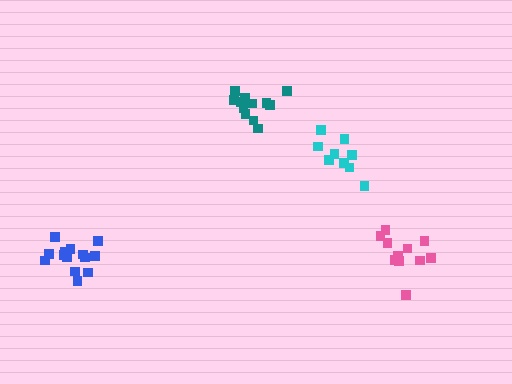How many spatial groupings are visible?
There are 4 spatial groupings.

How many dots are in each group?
Group 1: 11 dots, Group 2: 9 dots, Group 3: 13 dots, Group 4: 14 dots (47 total).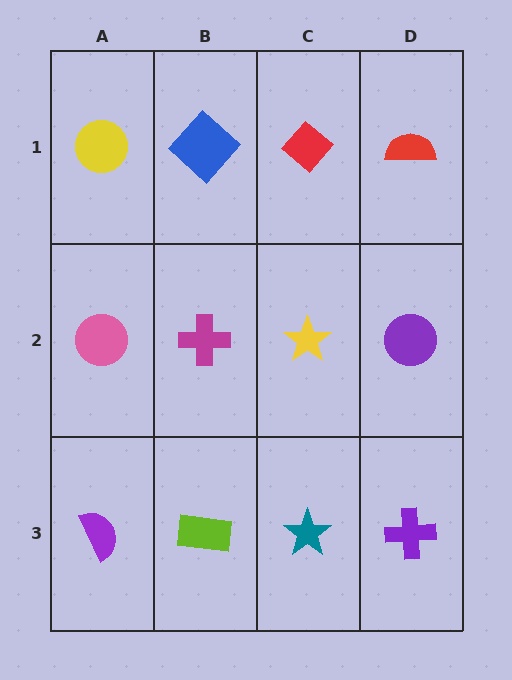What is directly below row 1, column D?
A purple circle.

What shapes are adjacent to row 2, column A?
A yellow circle (row 1, column A), a purple semicircle (row 3, column A), a magenta cross (row 2, column B).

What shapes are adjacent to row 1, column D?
A purple circle (row 2, column D), a red diamond (row 1, column C).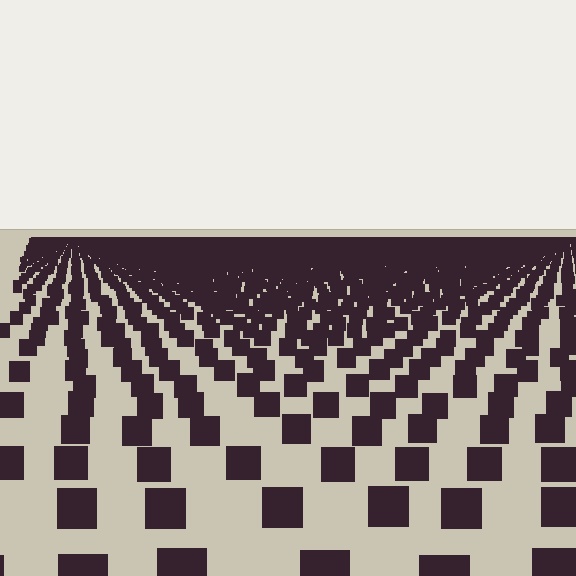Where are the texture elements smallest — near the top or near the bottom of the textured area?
Near the top.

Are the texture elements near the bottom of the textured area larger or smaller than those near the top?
Larger. Near the bottom, elements are closer to the viewer and appear at a bigger on-screen size.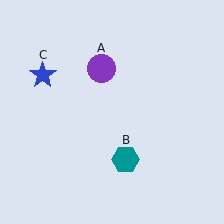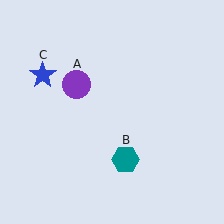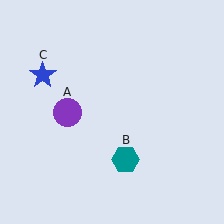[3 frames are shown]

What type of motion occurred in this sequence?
The purple circle (object A) rotated counterclockwise around the center of the scene.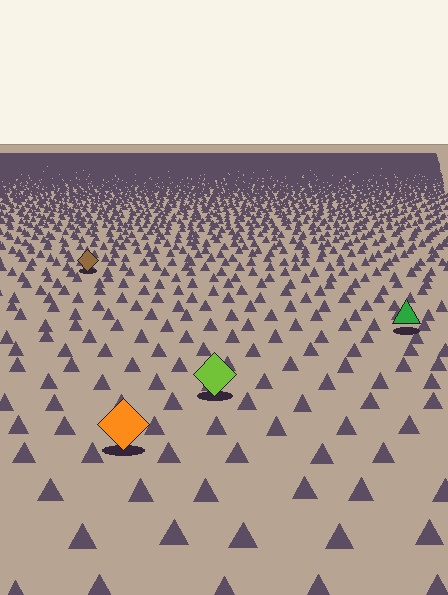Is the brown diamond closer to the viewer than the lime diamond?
No. The lime diamond is closer — you can tell from the texture gradient: the ground texture is coarser near it.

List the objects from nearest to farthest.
From nearest to farthest: the orange diamond, the lime diamond, the green triangle, the brown diamond.